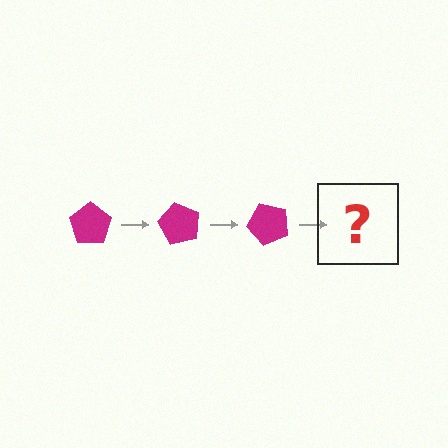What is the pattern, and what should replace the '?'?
The pattern is that the pentagon rotates 60 degrees each step. The '?' should be a magenta pentagon rotated 180 degrees.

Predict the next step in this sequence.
The next step is a magenta pentagon rotated 180 degrees.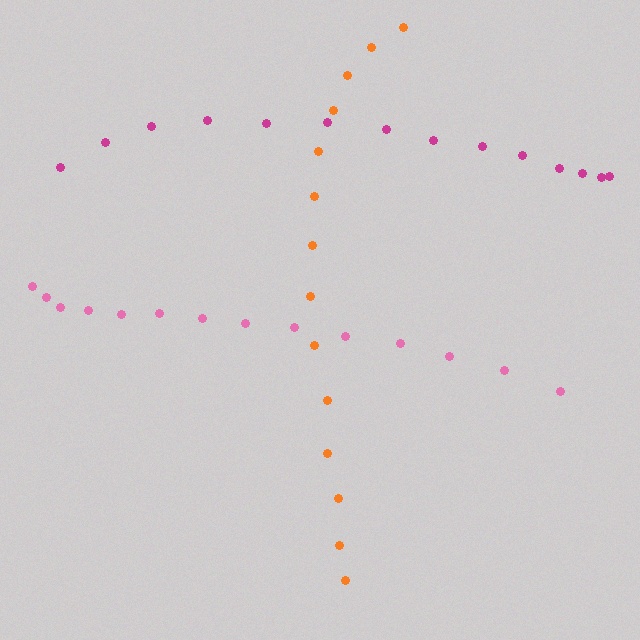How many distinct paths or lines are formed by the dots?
There are 3 distinct paths.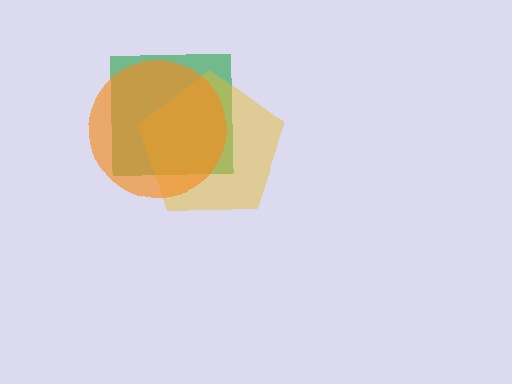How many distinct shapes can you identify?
There are 3 distinct shapes: a green square, a yellow pentagon, an orange circle.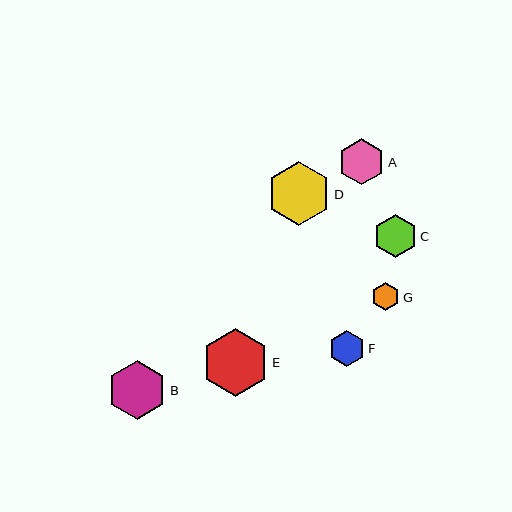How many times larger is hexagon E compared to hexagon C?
Hexagon E is approximately 1.6 times the size of hexagon C.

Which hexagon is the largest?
Hexagon E is the largest with a size of approximately 68 pixels.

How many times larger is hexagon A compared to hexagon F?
Hexagon A is approximately 1.3 times the size of hexagon F.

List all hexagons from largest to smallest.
From largest to smallest: E, D, B, A, C, F, G.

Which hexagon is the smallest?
Hexagon G is the smallest with a size of approximately 27 pixels.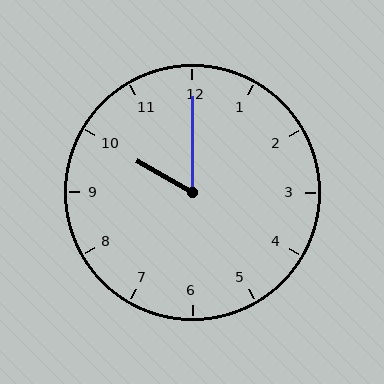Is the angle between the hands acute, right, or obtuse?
It is acute.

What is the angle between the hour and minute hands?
Approximately 60 degrees.